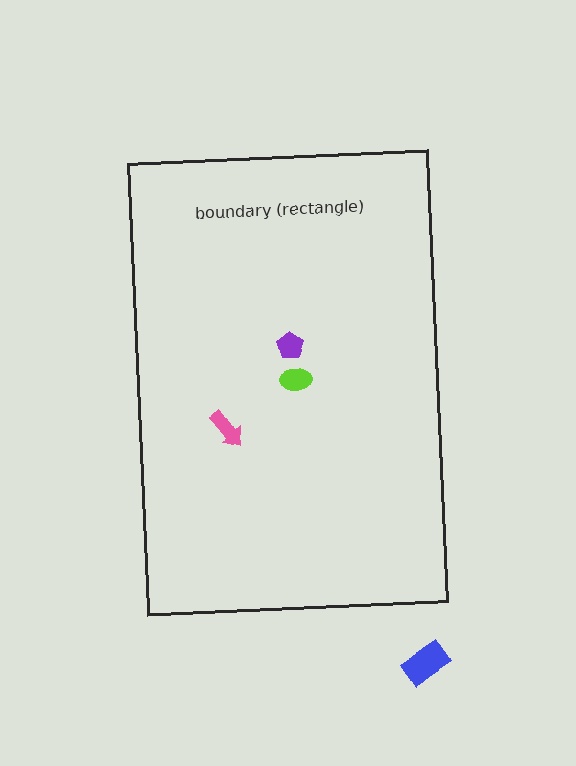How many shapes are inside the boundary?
3 inside, 1 outside.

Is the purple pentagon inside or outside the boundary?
Inside.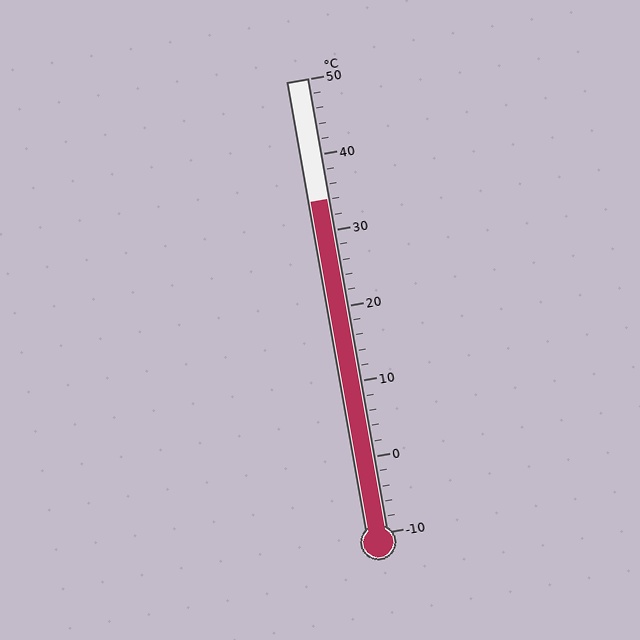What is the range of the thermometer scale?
The thermometer scale ranges from -10°C to 50°C.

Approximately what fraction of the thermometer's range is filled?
The thermometer is filled to approximately 75% of its range.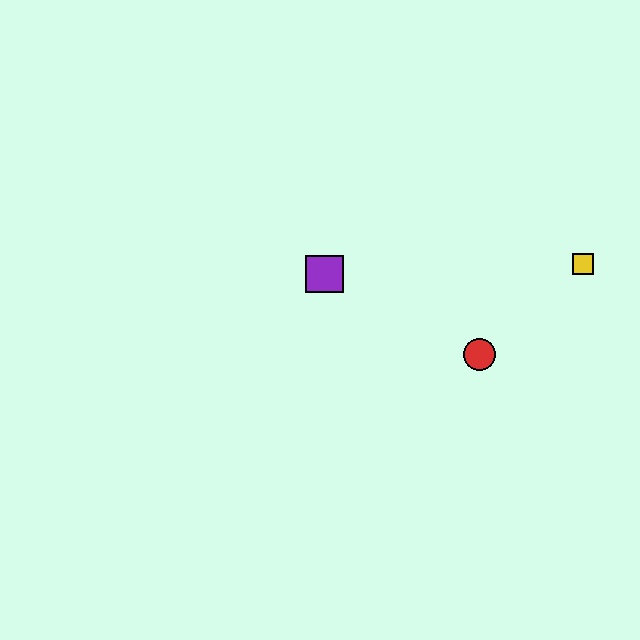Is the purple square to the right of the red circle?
No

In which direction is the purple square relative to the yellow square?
The purple square is to the left of the yellow square.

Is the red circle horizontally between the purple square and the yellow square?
Yes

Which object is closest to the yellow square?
The red circle is closest to the yellow square.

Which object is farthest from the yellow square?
The purple square is farthest from the yellow square.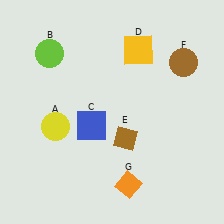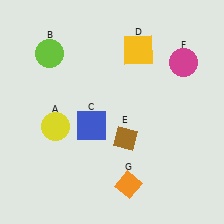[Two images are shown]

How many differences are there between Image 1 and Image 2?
There is 1 difference between the two images.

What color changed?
The circle (F) changed from brown in Image 1 to magenta in Image 2.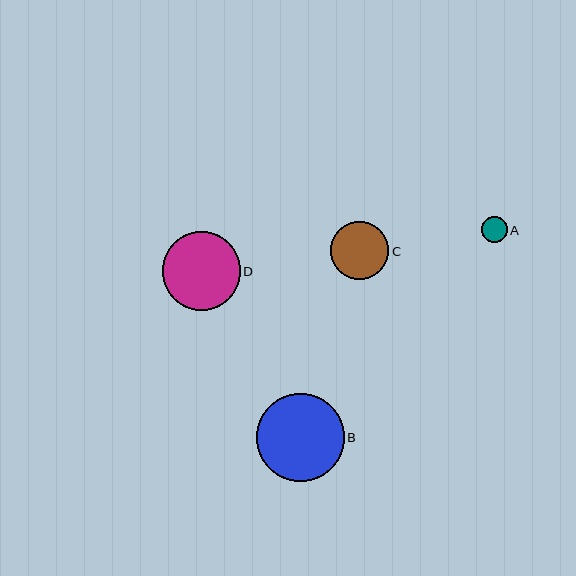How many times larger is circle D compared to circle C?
Circle D is approximately 1.3 times the size of circle C.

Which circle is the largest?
Circle B is the largest with a size of approximately 88 pixels.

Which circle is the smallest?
Circle A is the smallest with a size of approximately 26 pixels.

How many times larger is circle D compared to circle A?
Circle D is approximately 3.0 times the size of circle A.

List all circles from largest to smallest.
From largest to smallest: B, D, C, A.